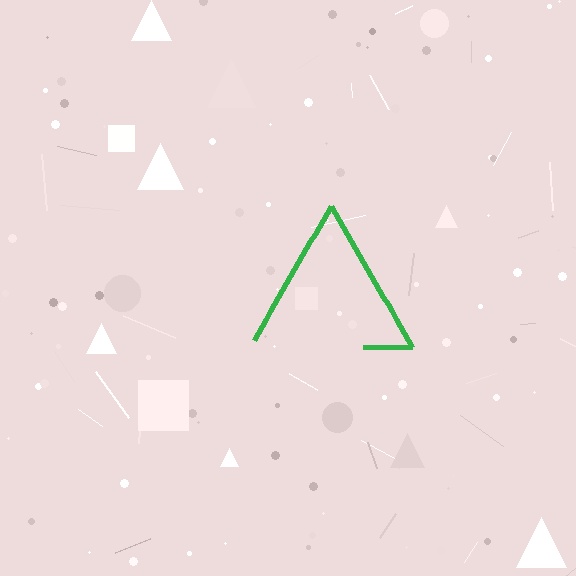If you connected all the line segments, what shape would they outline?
They would outline a triangle.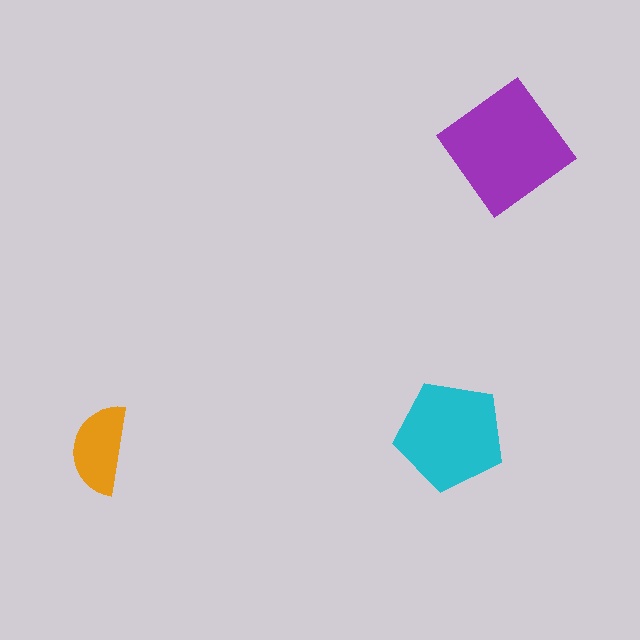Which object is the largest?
The purple diamond.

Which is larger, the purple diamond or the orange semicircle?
The purple diamond.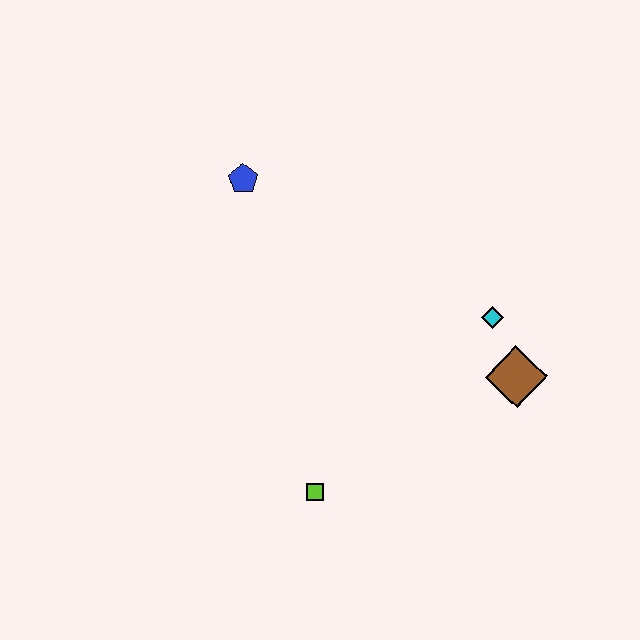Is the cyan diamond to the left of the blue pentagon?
No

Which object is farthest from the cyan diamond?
The blue pentagon is farthest from the cyan diamond.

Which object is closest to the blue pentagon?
The cyan diamond is closest to the blue pentagon.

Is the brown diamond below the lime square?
No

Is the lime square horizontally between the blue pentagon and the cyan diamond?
Yes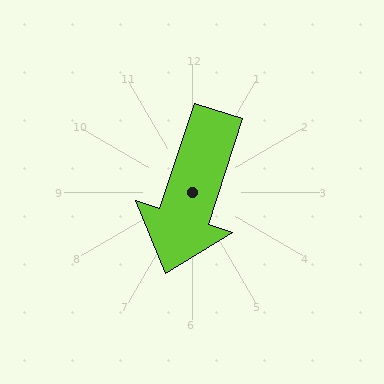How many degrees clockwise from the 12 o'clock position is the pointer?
Approximately 198 degrees.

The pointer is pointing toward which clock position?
Roughly 7 o'clock.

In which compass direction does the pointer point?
South.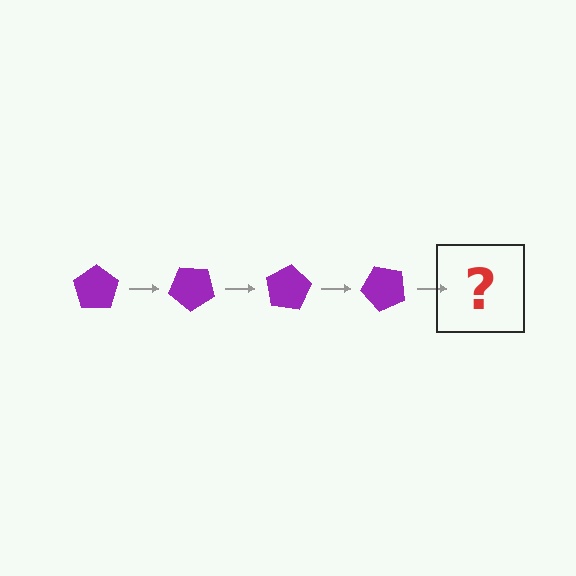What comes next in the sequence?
The next element should be a purple pentagon rotated 160 degrees.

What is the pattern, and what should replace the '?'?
The pattern is that the pentagon rotates 40 degrees each step. The '?' should be a purple pentagon rotated 160 degrees.